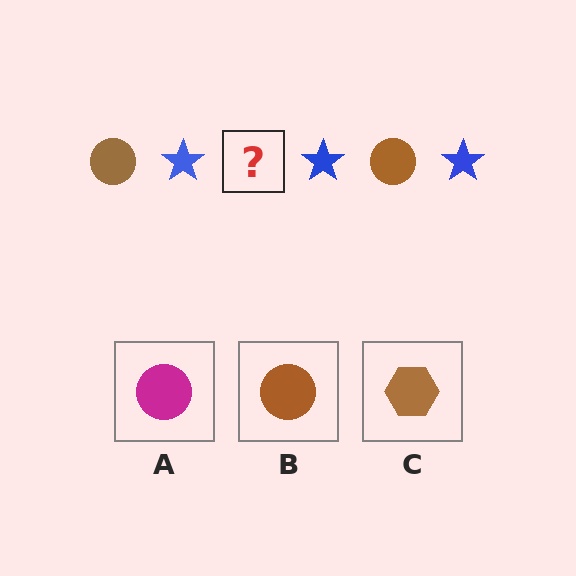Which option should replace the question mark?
Option B.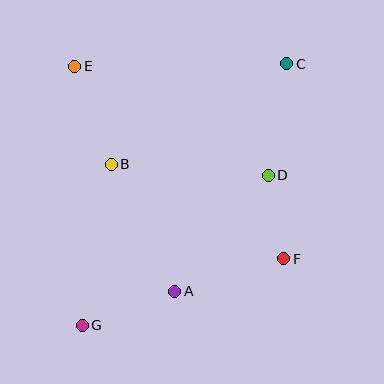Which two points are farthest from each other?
Points C and G are farthest from each other.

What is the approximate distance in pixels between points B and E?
The distance between B and E is approximately 104 pixels.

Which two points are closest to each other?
Points D and F are closest to each other.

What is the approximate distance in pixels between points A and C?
The distance between A and C is approximately 254 pixels.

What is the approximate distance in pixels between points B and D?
The distance between B and D is approximately 158 pixels.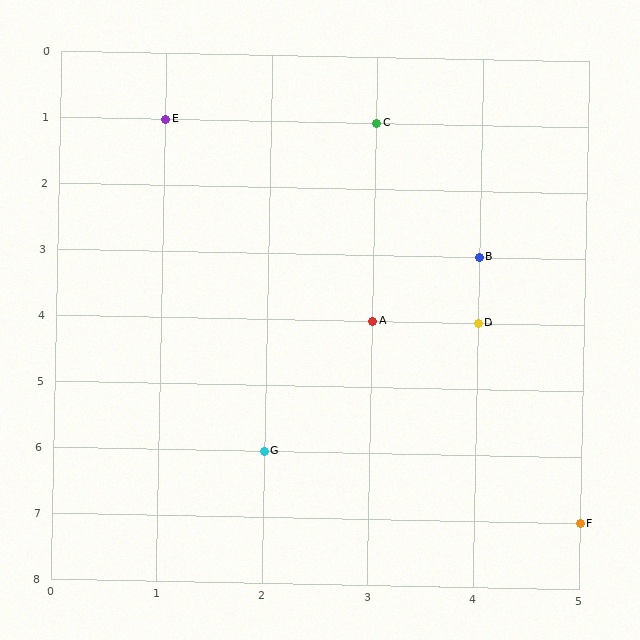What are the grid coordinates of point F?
Point F is at grid coordinates (5, 7).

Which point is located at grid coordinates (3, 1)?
Point C is at (3, 1).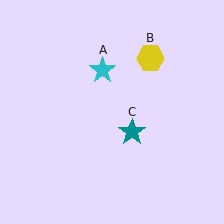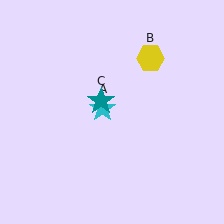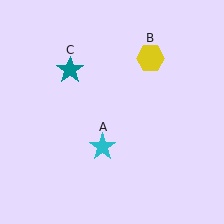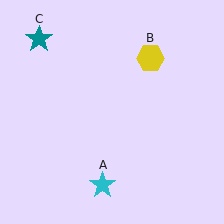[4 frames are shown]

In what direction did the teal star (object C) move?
The teal star (object C) moved up and to the left.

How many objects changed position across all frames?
2 objects changed position: cyan star (object A), teal star (object C).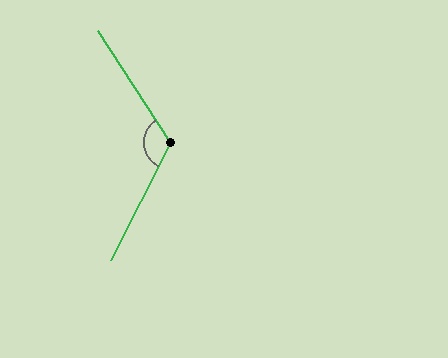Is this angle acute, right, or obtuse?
It is obtuse.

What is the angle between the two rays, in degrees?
Approximately 120 degrees.